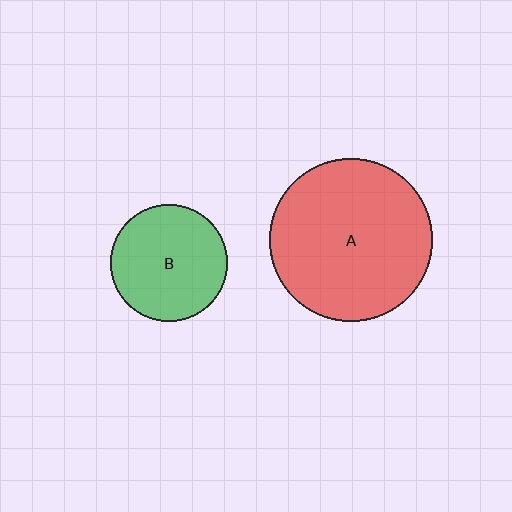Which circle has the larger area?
Circle A (red).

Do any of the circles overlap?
No, none of the circles overlap.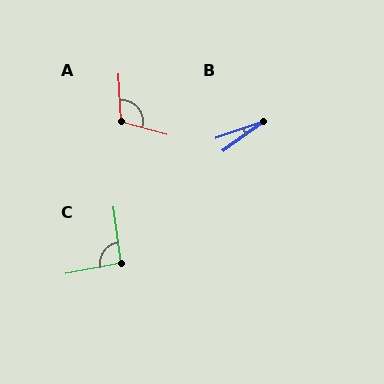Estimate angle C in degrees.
Approximately 93 degrees.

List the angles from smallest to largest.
B (17°), C (93°), A (108°).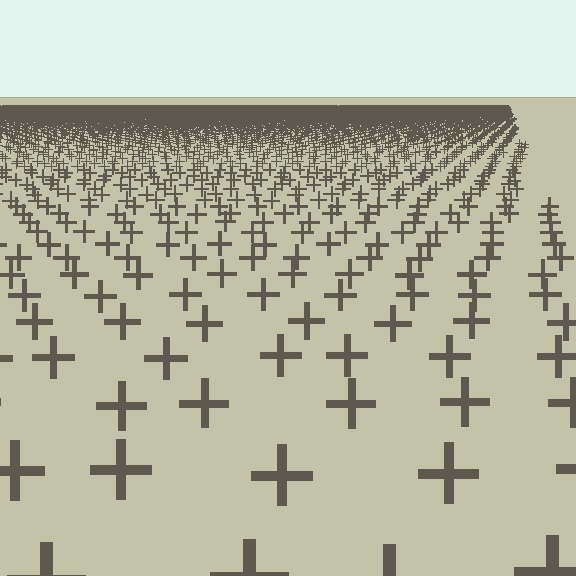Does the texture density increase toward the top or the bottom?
Density increases toward the top.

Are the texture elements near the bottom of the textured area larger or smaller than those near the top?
Larger. Near the bottom, elements are closer to the viewer and appear at a bigger on-screen size.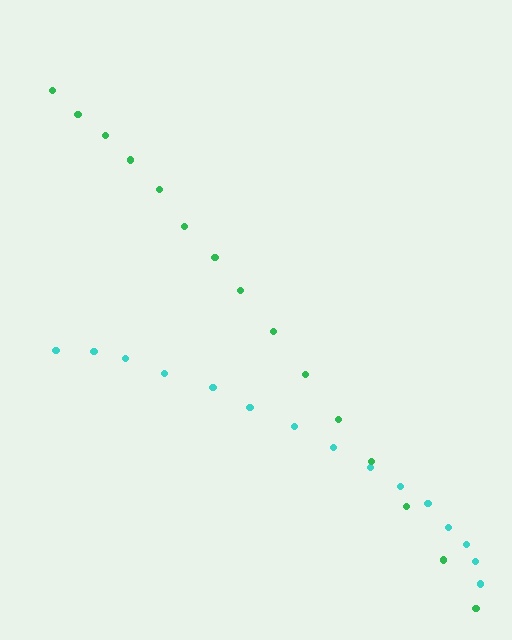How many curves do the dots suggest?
There are 2 distinct paths.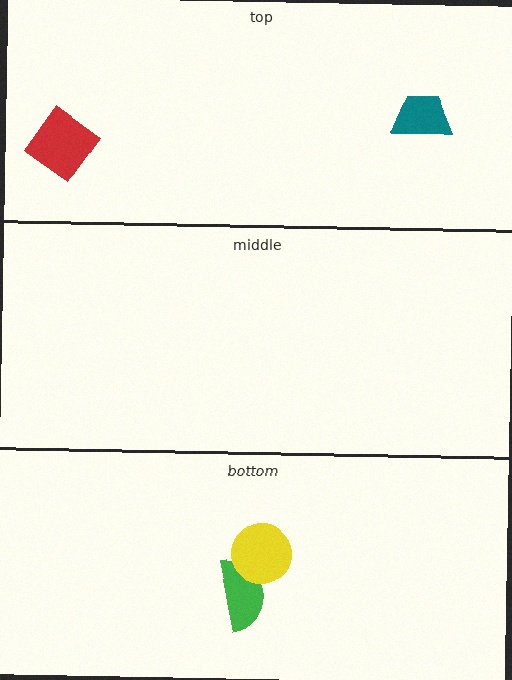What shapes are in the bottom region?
The green semicircle, the yellow circle.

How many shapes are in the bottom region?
2.